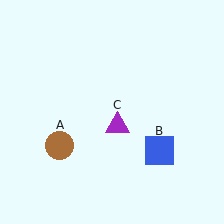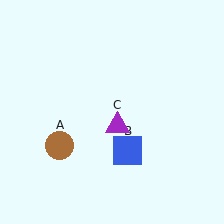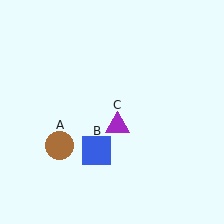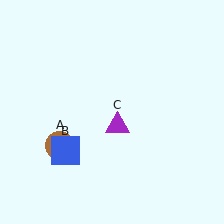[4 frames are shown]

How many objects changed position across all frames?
1 object changed position: blue square (object B).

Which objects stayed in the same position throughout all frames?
Brown circle (object A) and purple triangle (object C) remained stationary.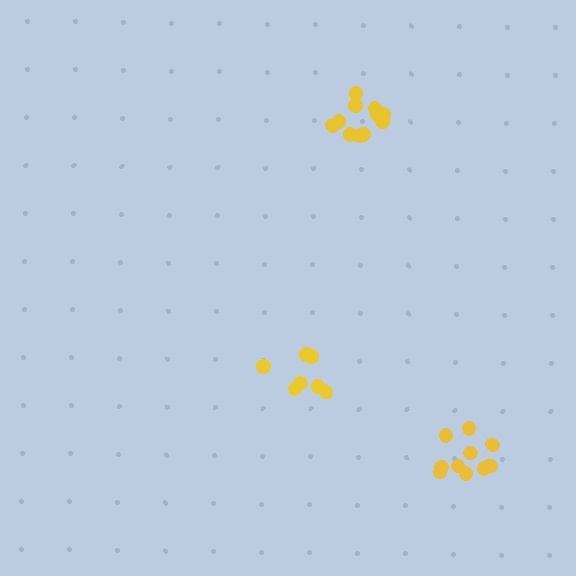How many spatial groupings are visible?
There are 3 spatial groupings.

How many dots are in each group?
Group 1: 11 dots, Group 2: 10 dots, Group 3: 7 dots (28 total).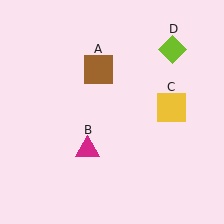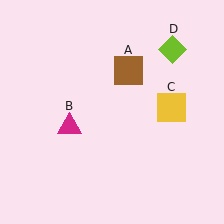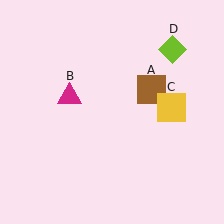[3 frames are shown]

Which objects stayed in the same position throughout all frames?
Yellow square (object C) and lime diamond (object D) remained stationary.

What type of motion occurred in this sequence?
The brown square (object A), magenta triangle (object B) rotated clockwise around the center of the scene.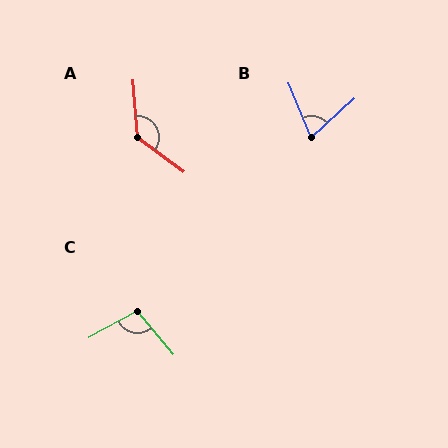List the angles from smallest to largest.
B (71°), C (102°), A (131°).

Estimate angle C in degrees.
Approximately 102 degrees.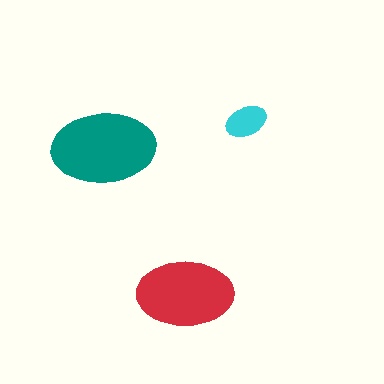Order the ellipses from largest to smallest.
the teal one, the red one, the cyan one.